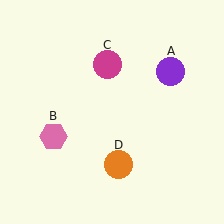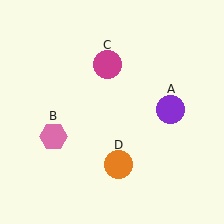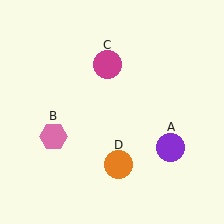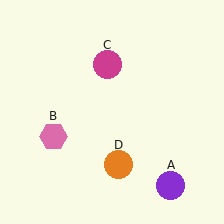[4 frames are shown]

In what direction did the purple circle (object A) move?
The purple circle (object A) moved down.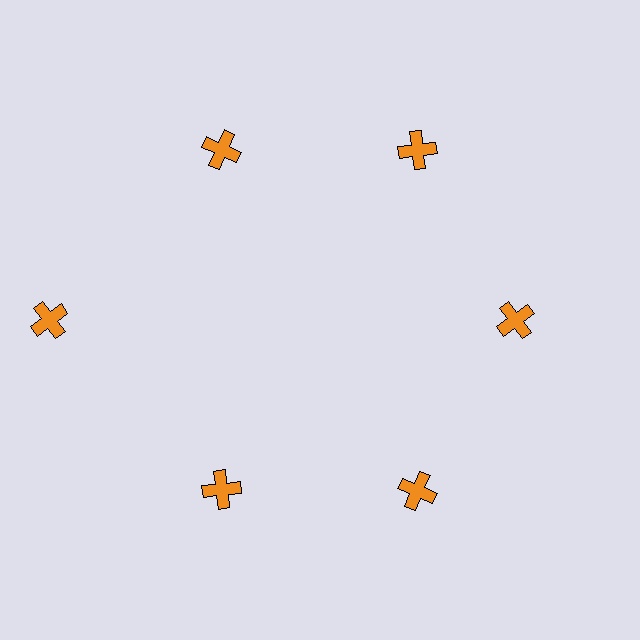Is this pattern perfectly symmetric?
No. The 6 orange crosses are arranged in a ring, but one element near the 9 o'clock position is pushed outward from the center, breaking the 6-fold rotational symmetry.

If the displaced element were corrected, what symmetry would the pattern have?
It would have 6-fold rotational symmetry — the pattern would map onto itself every 60 degrees.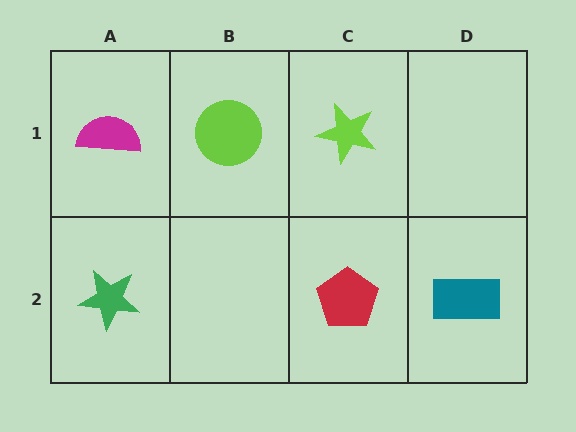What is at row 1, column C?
A lime star.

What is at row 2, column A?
A green star.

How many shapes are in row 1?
3 shapes.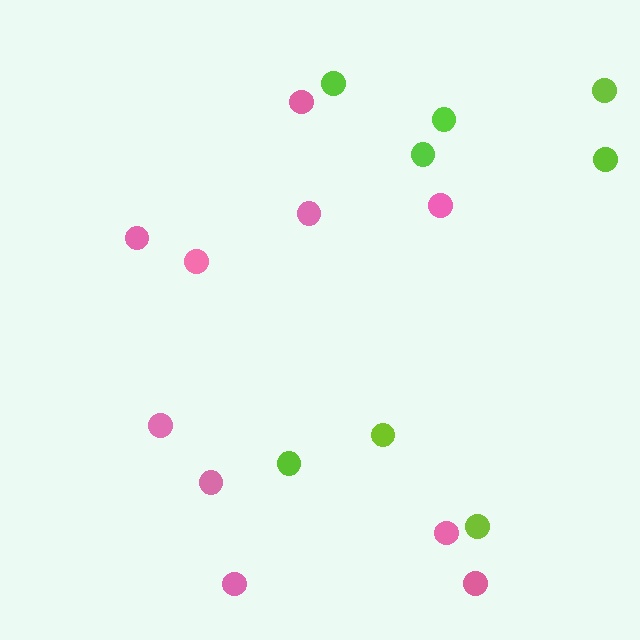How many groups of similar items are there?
There are 2 groups: one group of pink circles (10) and one group of lime circles (8).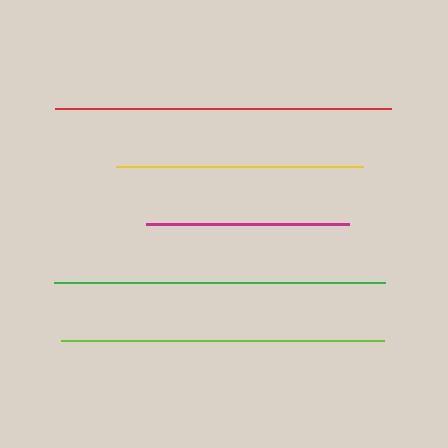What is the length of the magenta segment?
The magenta segment is approximately 203 pixels long.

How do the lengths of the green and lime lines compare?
The green and lime lines are approximately the same length.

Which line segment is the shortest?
The magenta line is the shortest at approximately 203 pixels.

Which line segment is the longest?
The red line is the longest at approximately 336 pixels.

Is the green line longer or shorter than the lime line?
The green line is longer than the lime line.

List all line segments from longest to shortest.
From longest to shortest: red, green, lime, yellow, magenta.